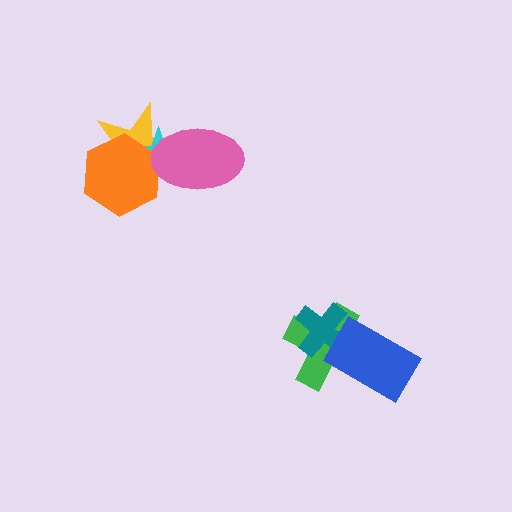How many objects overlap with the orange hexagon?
3 objects overlap with the orange hexagon.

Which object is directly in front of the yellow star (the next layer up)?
The cyan star is directly in front of the yellow star.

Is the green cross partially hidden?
Yes, it is partially covered by another shape.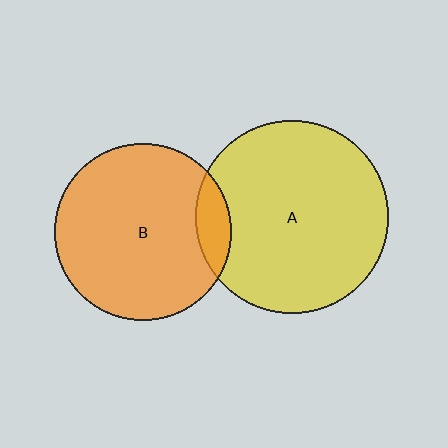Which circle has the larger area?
Circle A (yellow).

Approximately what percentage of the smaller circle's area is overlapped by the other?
Approximately 10%.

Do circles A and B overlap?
Yes.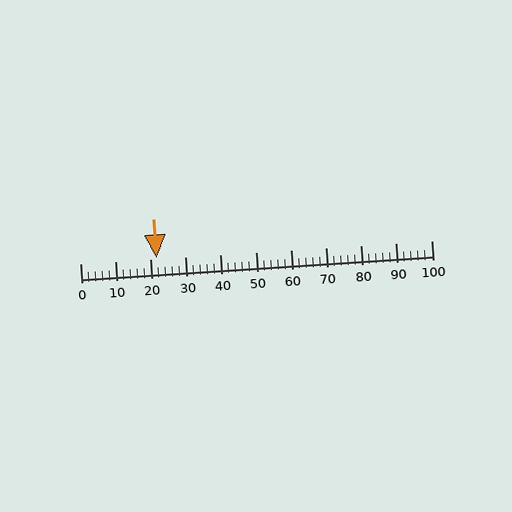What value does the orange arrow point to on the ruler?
The orange arrow points to approximately 22.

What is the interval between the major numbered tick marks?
The major tick marks are spaced 10 units apart.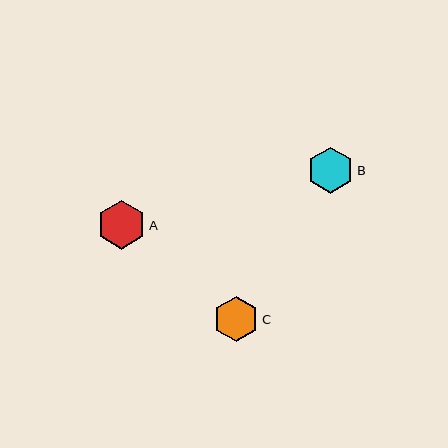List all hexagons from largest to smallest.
From largest to smallest: A, B, C.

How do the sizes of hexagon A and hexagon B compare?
Hexagon A and hexagon B are approximately the same size.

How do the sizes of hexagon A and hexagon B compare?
Hexagon A and hexagon B are approximately the same size.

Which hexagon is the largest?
Hexagon A is the largest with a size of approximately 48 pixels.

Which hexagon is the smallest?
Hexagon C is the smallest with a size of approximately 45 pixels.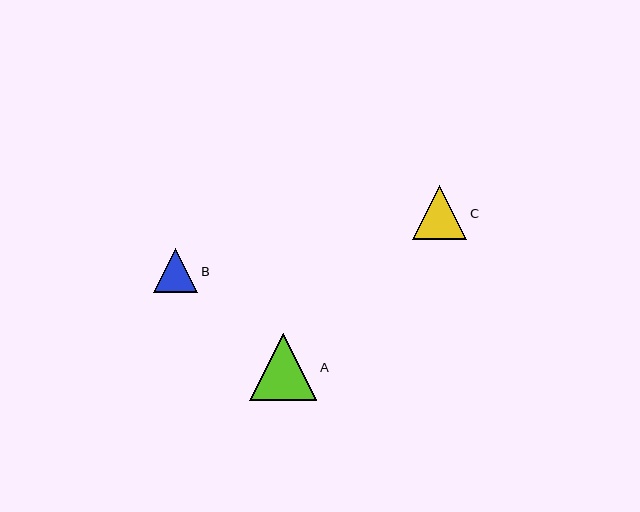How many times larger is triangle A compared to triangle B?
Triangle A is approximately 1.5 times the size of triangle B.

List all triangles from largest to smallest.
From largest to smallest: A, C, B.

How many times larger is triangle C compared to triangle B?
Triangle C is approximately 1.2 times the size of triangle B.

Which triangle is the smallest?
Triangle B is the smallest with a size of approximately 44 pixels.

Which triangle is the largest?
Triangle A is the largest with a size of approximately 67 pixels.